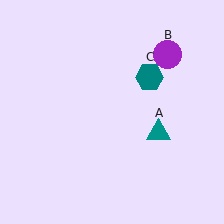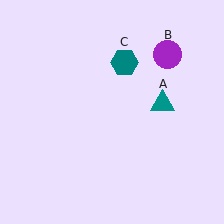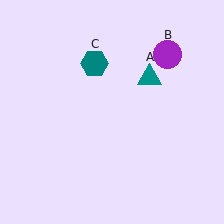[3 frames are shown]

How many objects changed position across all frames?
2 objects changed position: teal triangle (object A), teal hexagon (object C).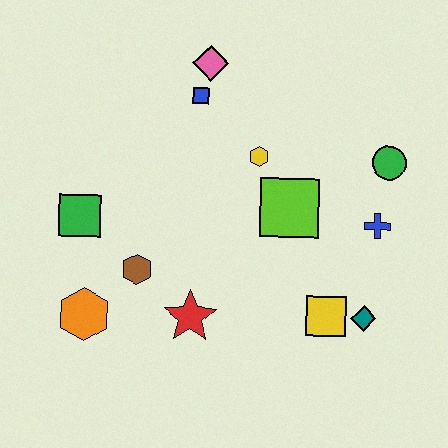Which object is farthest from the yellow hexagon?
The orange hexagon is farthest from the yellow hexagon.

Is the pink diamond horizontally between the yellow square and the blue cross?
No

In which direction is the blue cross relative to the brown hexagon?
The blue cross is to the right of the brown hexagon.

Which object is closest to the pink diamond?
The blue square is closest to the pink diamond.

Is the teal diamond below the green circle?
Yes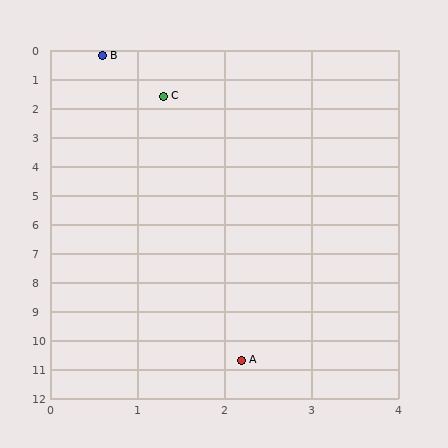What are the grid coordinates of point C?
Point C is at approximately (1.3, 1.6).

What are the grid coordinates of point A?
Point A is at approximately (2.2, 10.7).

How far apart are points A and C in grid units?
Points A and C are about 9.1 grid units apart.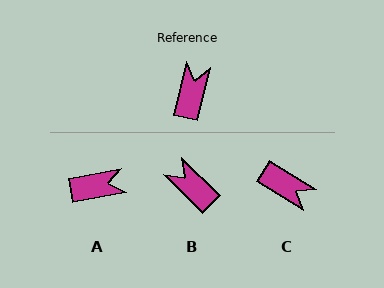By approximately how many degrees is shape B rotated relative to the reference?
Approximately 59 degrees counter-clockwise.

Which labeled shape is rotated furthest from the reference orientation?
C, about 108 degrees away.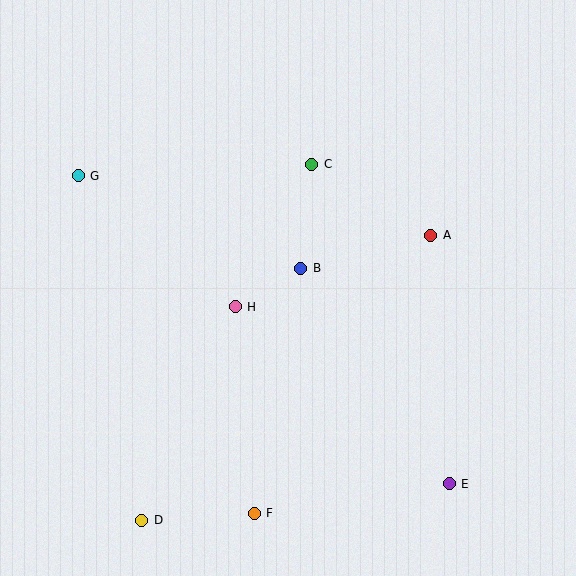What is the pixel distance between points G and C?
The distance between G and C is 234 pixels.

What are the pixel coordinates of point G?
Point G is at (78, 176).